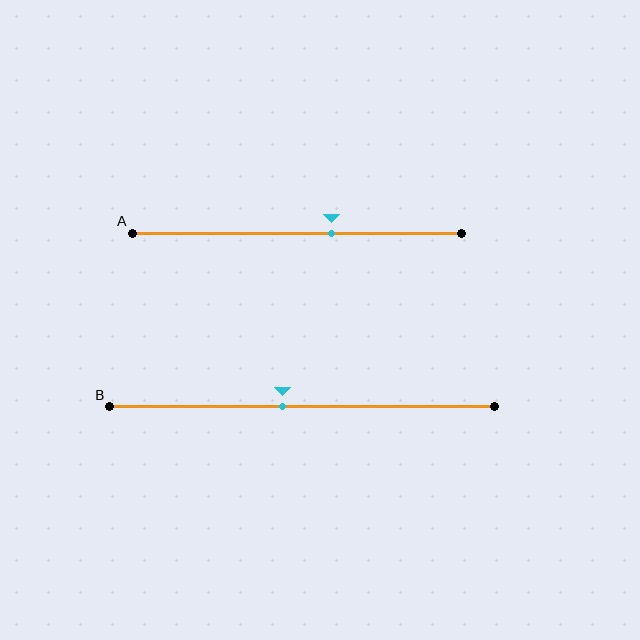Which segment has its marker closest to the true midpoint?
Segment B has its marker closest to the true midpoint.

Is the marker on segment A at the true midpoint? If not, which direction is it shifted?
No, the marker on segment A is shifted to the right by about 11% of the segment length.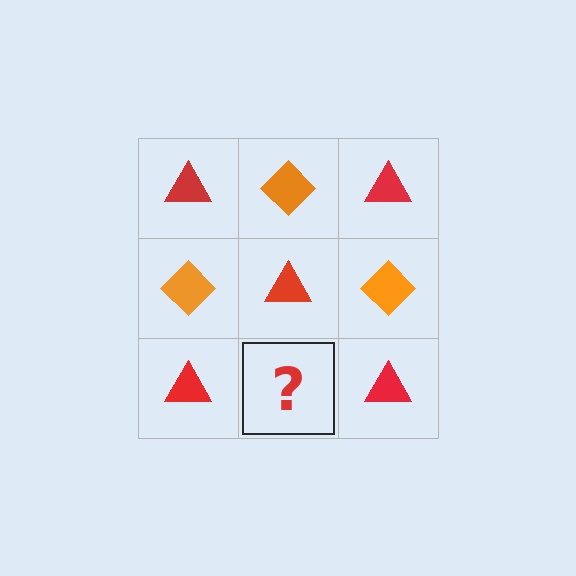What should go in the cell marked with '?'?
The missing cell should contain an orange diamond.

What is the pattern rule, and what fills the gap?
The rule is that it alternates red triangle and orange diamond in a checkerboard pattern. The gap should be filled with an orange diamond.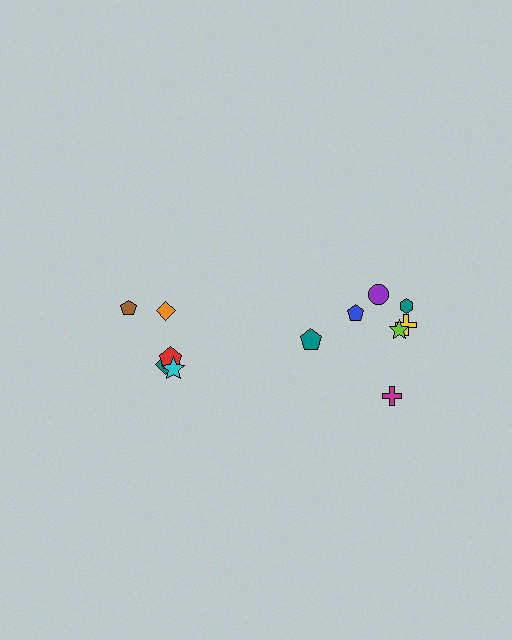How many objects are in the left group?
There are 5 objects.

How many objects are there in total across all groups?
There are 12 objects.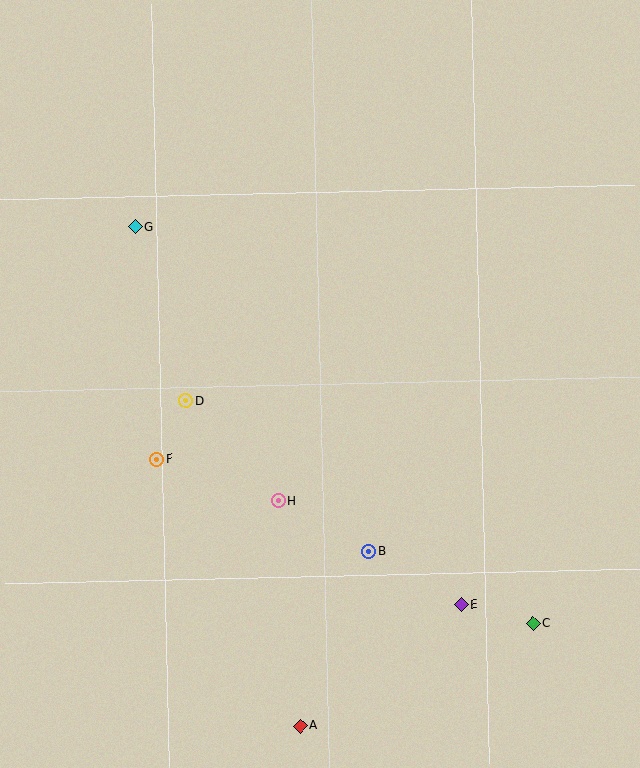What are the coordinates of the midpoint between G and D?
The midpoint between G and D is at (161, 314).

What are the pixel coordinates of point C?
Point C is at (533, 624).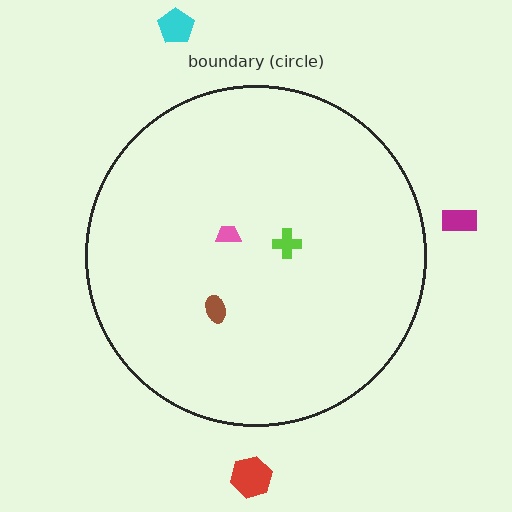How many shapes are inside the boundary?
3 inside, 3 outside.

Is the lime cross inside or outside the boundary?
Inside.